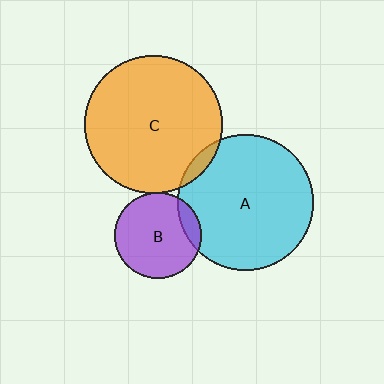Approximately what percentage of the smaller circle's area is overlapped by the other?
Approximately 5%.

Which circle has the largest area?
Circle C (orange).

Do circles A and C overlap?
Yes.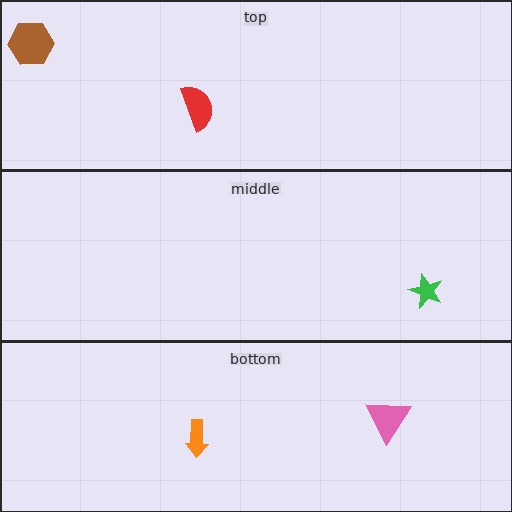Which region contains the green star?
The middle region.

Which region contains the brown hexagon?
The top region.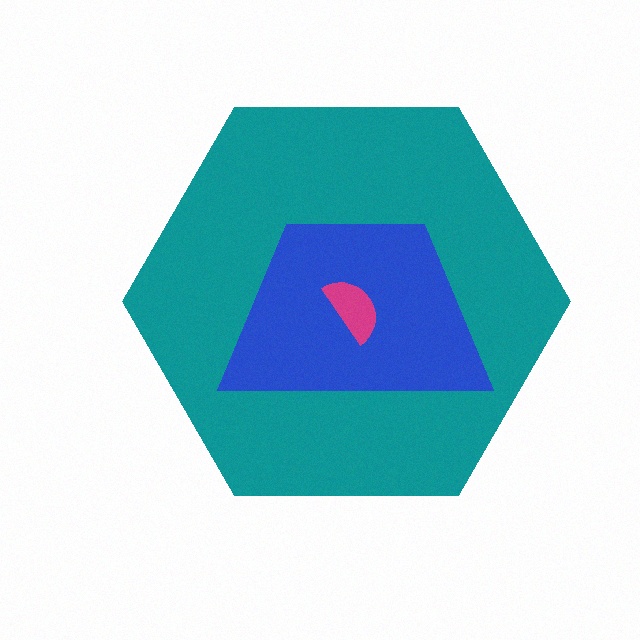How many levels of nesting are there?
3.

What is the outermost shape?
The teal hexagon.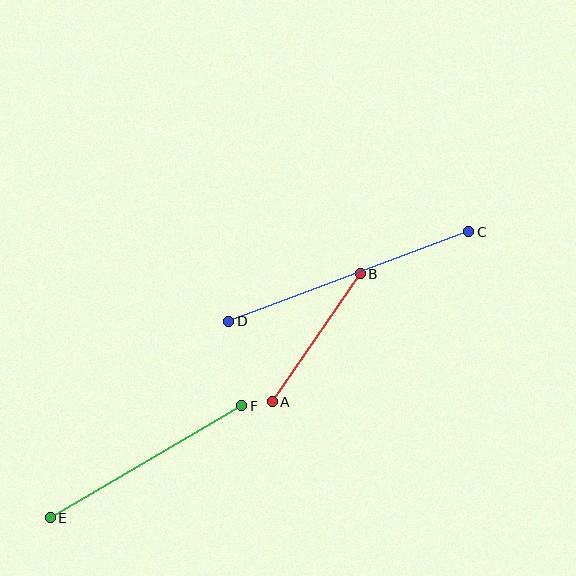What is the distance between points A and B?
The distance is approximately 155 pixels.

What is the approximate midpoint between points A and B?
The midpoint is at approximately (316, 338) pixels.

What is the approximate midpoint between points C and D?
The midpoint is at approximately (349, 276) pixels.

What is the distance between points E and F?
The distance is approximately 222 pixels.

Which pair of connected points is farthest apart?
Points C and D are farthest apart.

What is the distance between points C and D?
The distance is approximately 256 pixels.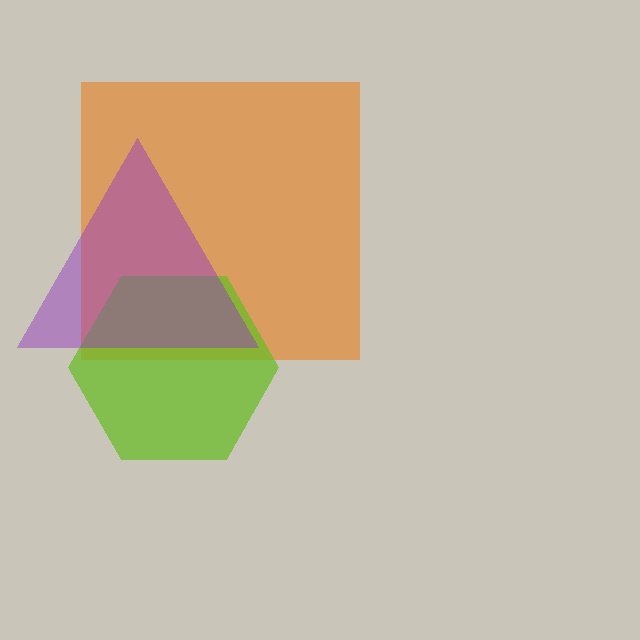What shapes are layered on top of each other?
The layered shapes are: an orange square, a lime hexagon, a purple triangle.